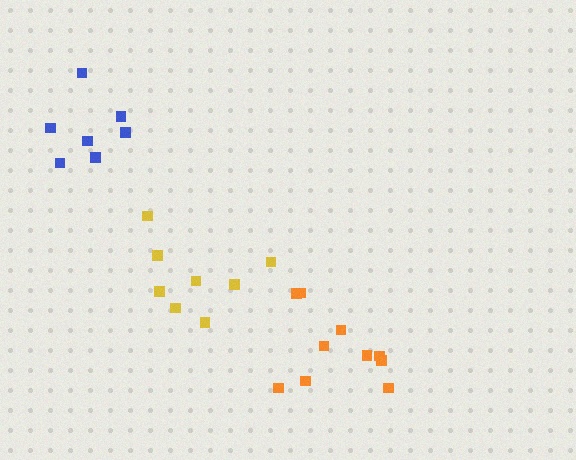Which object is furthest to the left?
The blue cluster is leftmost.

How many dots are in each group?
Group 1: 8 dots, Group 2: 7 dots, Group 3: 10 dots (25 total).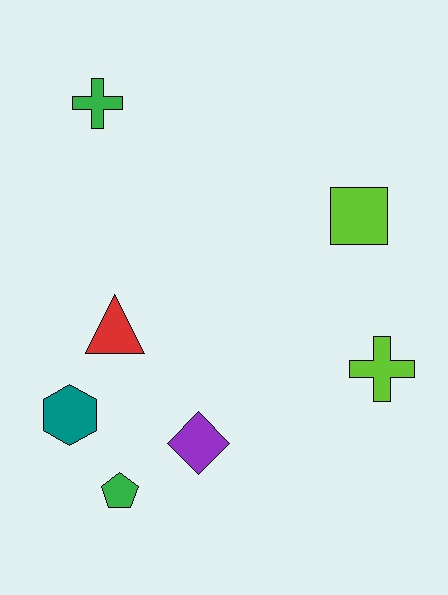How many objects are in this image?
There are 7 objects.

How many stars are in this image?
There are no stars.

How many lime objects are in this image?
There are 2 lime objects.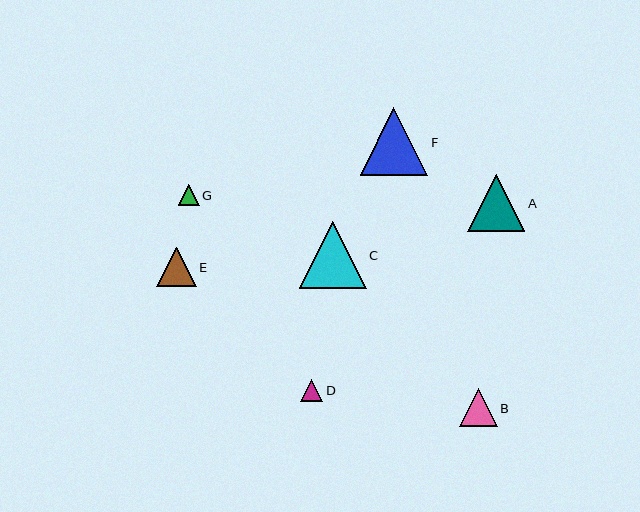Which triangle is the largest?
Triangle F is the largest with a size of approximately 68 pixels.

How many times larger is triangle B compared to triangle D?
Triangle B is approximately 1.7 times the size of triangle D.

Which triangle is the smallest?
Triangle G is the smallest with a size of approximately 21 pixels.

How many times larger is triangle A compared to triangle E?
Triangle A is approximately 1.4 times the size of triangle E.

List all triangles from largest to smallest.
From largest to smallest: F, C, A, E, B, D, G.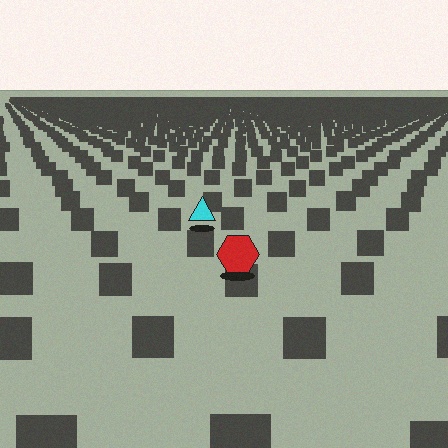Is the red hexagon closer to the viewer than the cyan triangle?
Yes. The red hexagon is closer — you can tell from the texture gradient: the ground texture is coarser near it.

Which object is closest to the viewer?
The red hexagon is closest. The texture marks near it are larger and more spread out.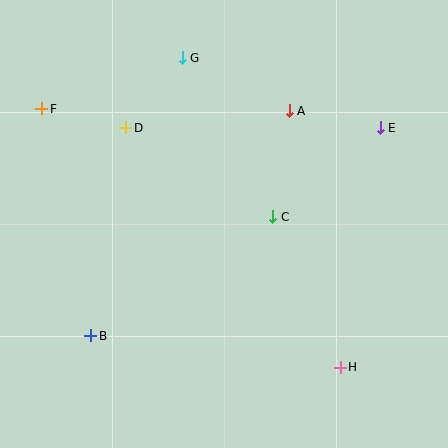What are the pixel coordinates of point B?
Point B is at (91, 336).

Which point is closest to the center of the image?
Point C at (273, 217) is closest to the center.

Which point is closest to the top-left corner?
Point F is closest to the top-left corner.